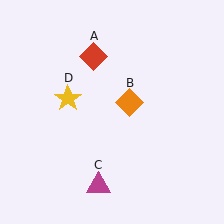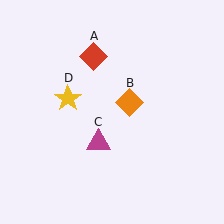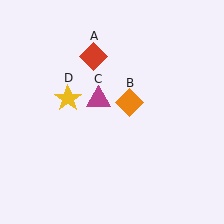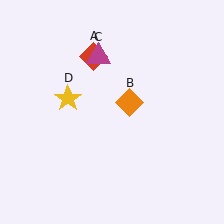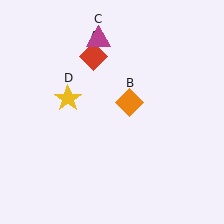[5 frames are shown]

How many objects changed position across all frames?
1 object changed position: magenta triangle (object C).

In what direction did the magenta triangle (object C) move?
The magenta triangle (object C) moved up.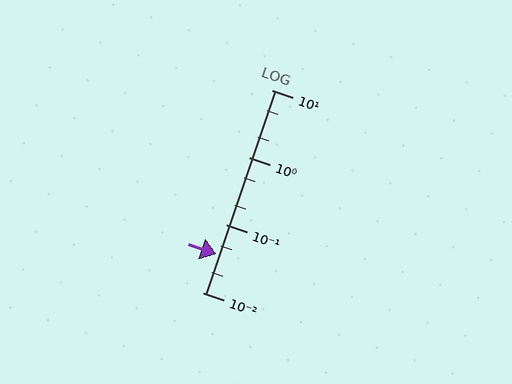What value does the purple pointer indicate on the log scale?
The pointer indicates approximately 0.037.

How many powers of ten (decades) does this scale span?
The scale spans 3 decades, from 0.01 to 10.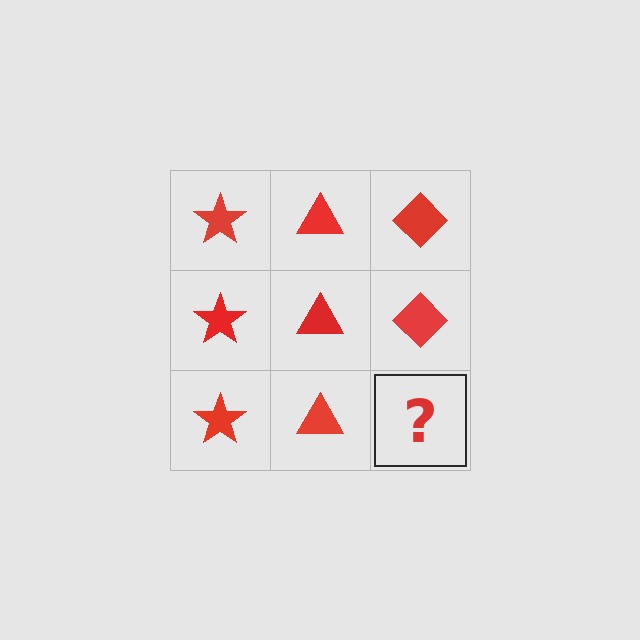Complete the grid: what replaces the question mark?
The question mark should be replaced with a red diamond.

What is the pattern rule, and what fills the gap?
The rule is that each column has a consistent shape. The gap should be filled with a red diamond.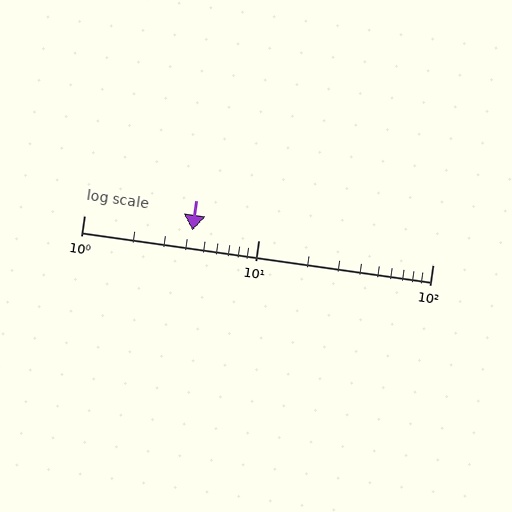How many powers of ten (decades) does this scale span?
The scale spans 2 decades, from 1 to 100.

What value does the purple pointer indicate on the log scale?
The pointer indicates approximately 4.2.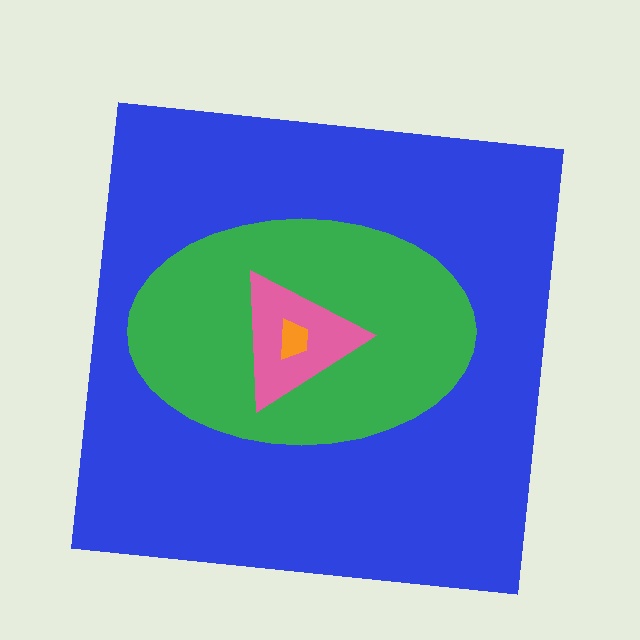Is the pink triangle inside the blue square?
Yes.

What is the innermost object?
The orange trapezoid.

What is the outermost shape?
The blue square.